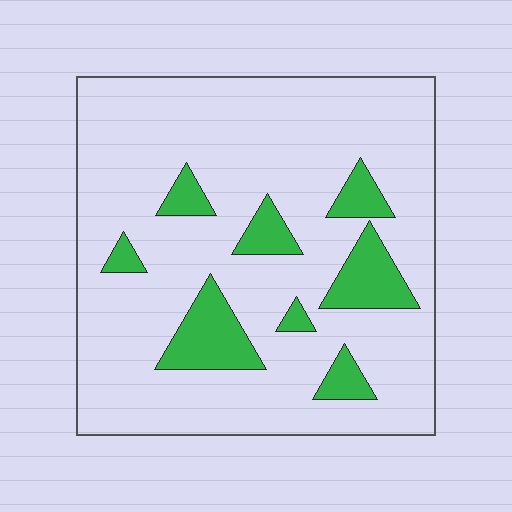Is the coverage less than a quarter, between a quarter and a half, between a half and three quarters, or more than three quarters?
Less than a quarter.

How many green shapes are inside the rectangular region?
8.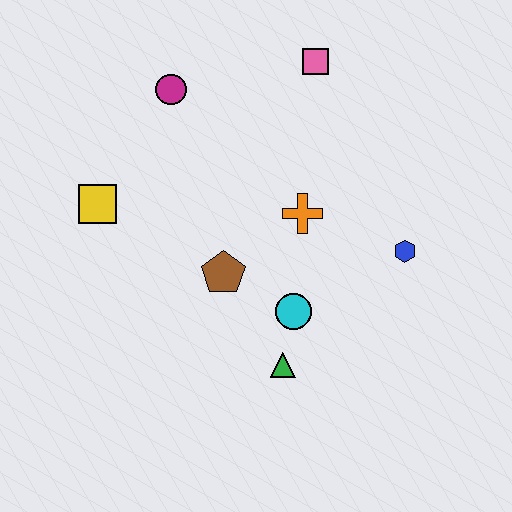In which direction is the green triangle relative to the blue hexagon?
The green triangle is to the left of the blue hexagon.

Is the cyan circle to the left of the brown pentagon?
No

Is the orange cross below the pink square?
Yes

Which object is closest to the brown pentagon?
The cyan circle is closest to the brown pentagon.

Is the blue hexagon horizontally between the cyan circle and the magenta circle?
No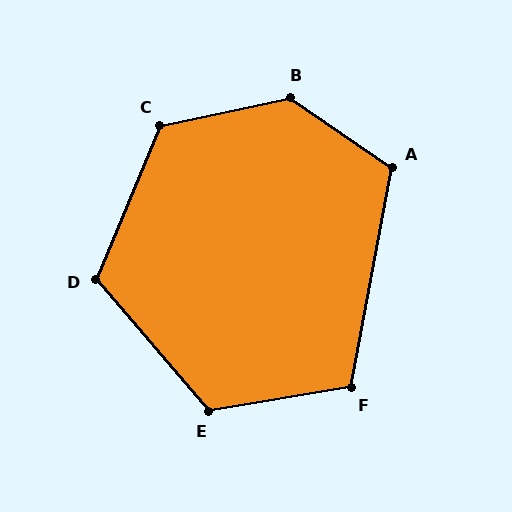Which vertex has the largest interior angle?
B, at approximately 133 degrees.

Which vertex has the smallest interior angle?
F, at approximately 110 degrees.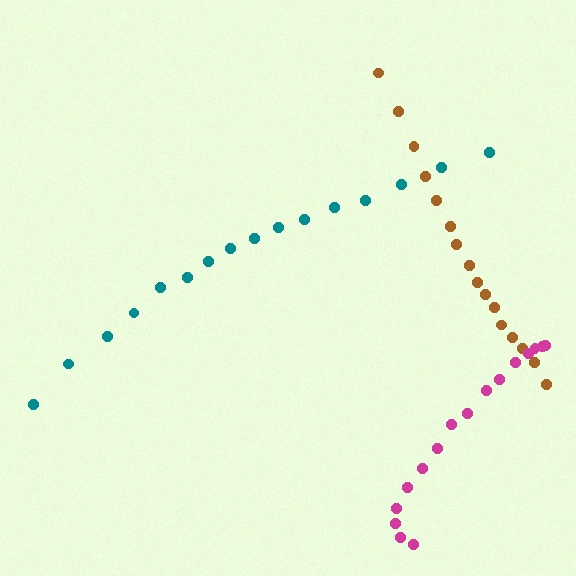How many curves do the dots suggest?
There are 3 distinct paths.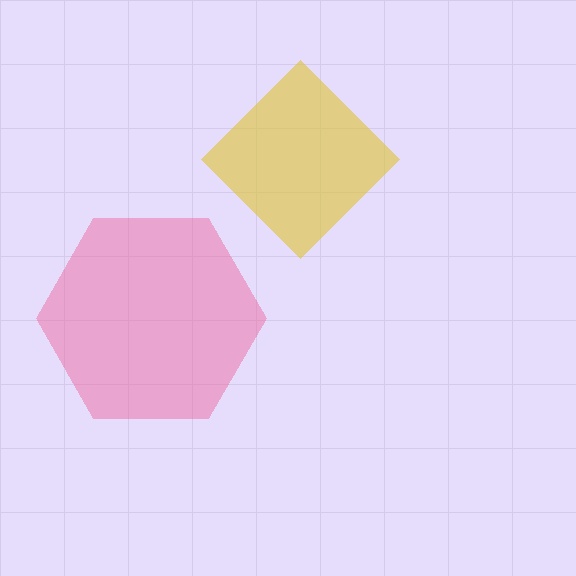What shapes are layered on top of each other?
The layered shapes are: a yellow diamond, a pink hexagon.